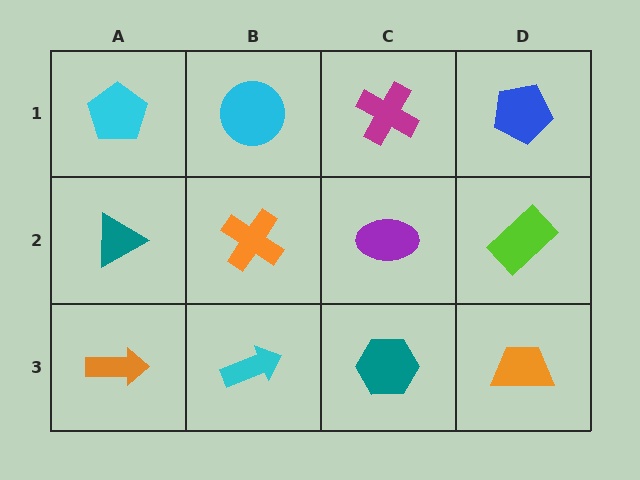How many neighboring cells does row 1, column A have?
2.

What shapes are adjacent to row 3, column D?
A lime rectangle (row 2, column D), a teal hexagon (row 3, column C).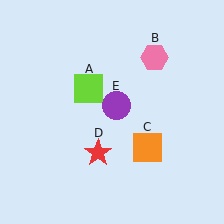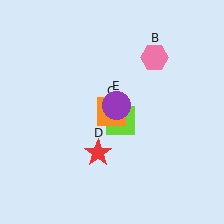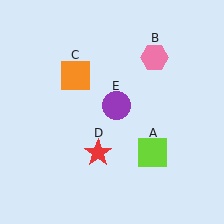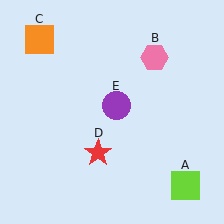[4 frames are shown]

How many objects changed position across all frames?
2 objects changed position: lime square (object A), orange square (object C).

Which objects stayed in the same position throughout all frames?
Pink hexagon (object B) and red star (object D) and purple circle (object E) remained stationary.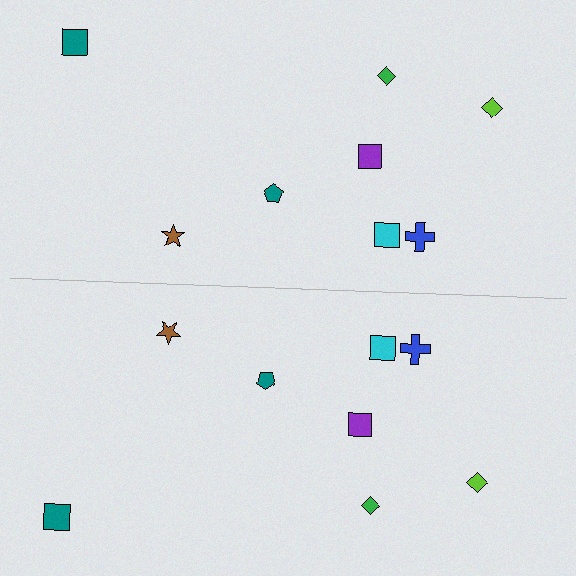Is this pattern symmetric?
Yes, this pattern has bilateral (reflection) symmetry.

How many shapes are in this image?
There are 16 shapes in this image.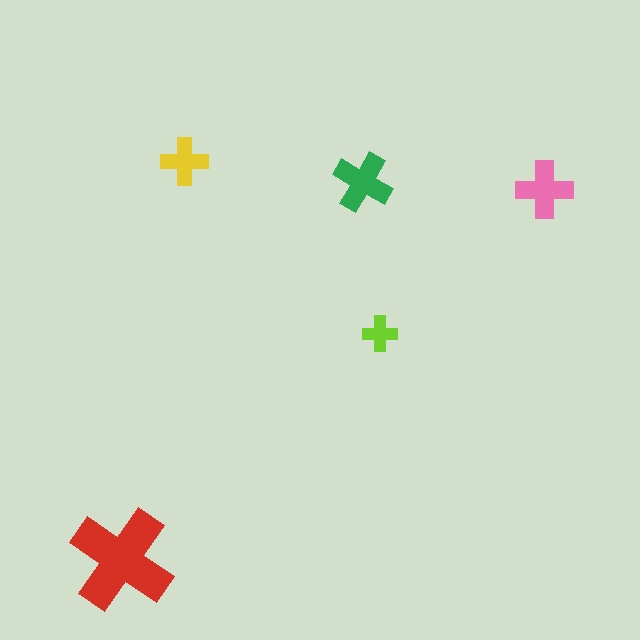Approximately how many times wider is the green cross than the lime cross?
About 1.5 times wider.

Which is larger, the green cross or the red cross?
The red one.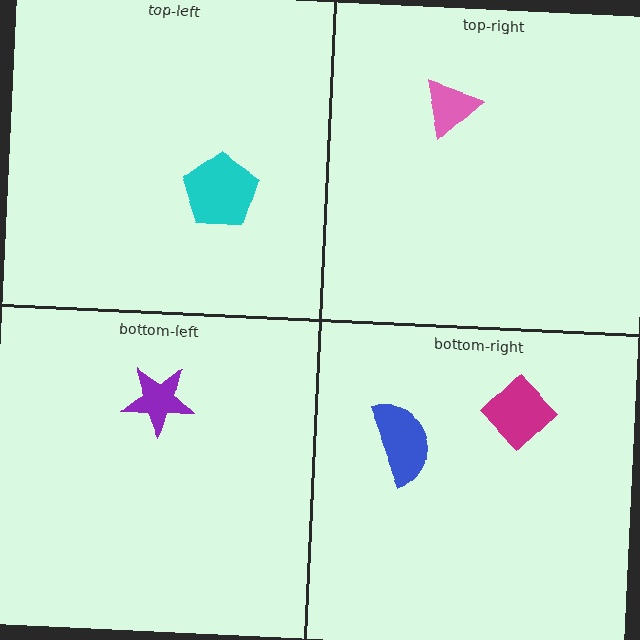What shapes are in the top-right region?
The pink triangle.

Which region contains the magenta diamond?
The bottom-right region.